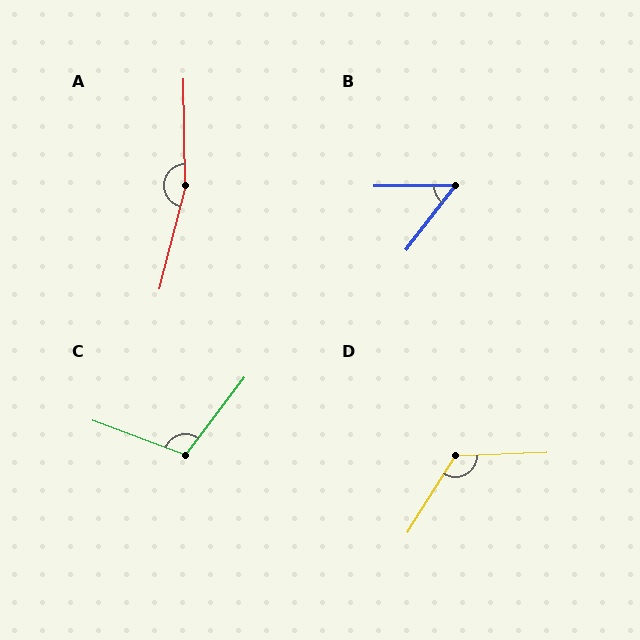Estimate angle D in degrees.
Approximately 124 degrees.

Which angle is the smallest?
B, at approximately 52 degrees.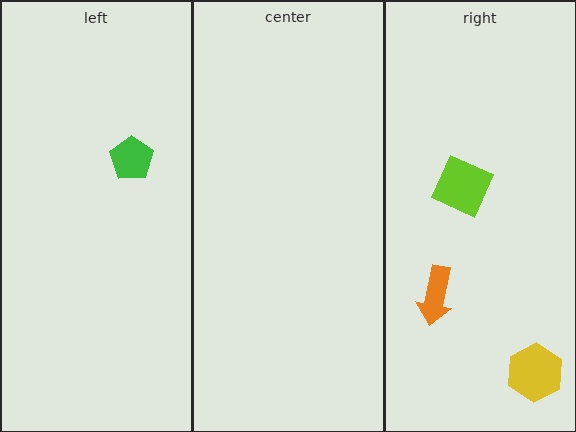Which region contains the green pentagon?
The left region.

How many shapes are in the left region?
1.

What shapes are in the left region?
The green pentagon.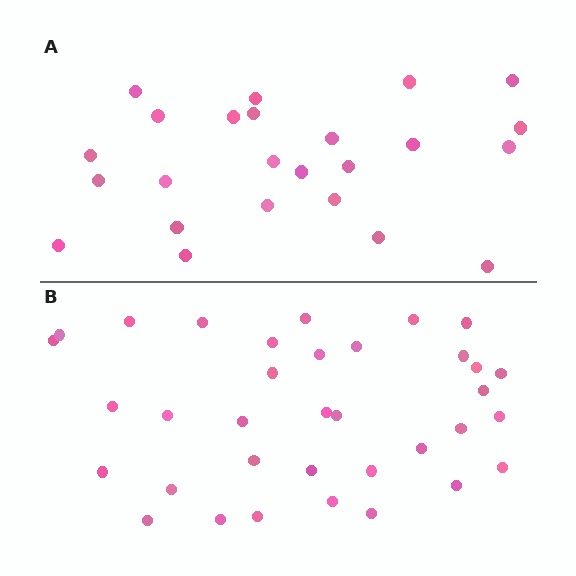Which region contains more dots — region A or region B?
Region B (the bottom region) has more dots.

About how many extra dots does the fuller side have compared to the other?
Region B has roughly 12 or so more dots than region A.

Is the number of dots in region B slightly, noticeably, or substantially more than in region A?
Region B has substantially more. The ratio is roughly 1.5 to 1.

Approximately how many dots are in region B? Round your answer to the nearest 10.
About 40 dots. (The exact count is 35, which rounds to 40.)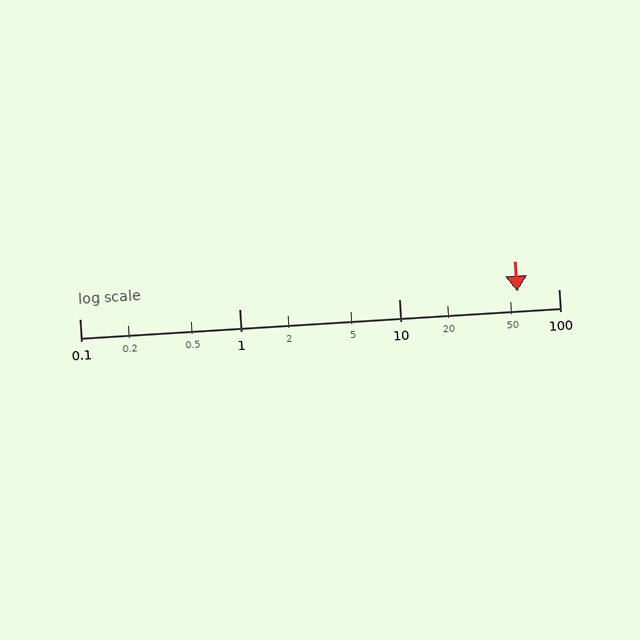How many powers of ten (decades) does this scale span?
The scale spans 3 decades, from 0.1 to 100.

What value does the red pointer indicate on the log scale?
The pointer indicates approximately 55.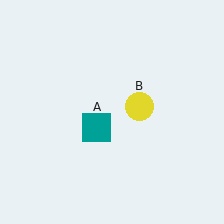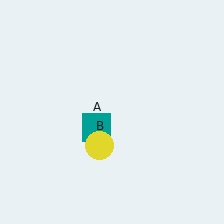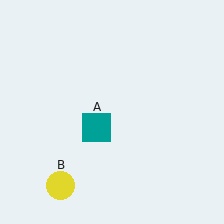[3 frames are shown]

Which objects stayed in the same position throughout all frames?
Teal square (object A) remained stationary.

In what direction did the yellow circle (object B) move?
The yellow circle (object B) moved down and to the left.